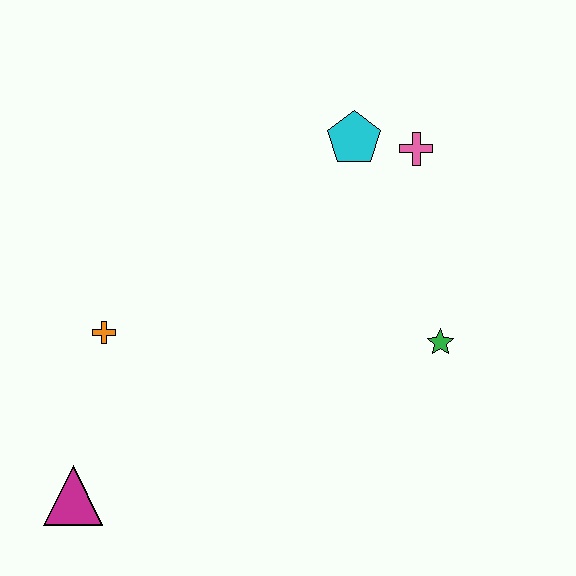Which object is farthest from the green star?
The magenta triangle is farthest from the green star.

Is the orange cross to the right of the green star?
No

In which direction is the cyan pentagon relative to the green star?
The cyan pentagon is above the green star.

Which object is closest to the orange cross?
The magenta triangle is closest to the orange cross.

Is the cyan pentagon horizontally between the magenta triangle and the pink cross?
Yes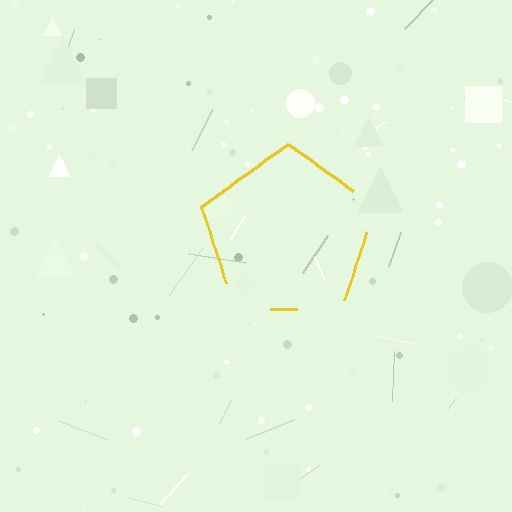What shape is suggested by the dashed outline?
The dashed outline suggests a pentagon.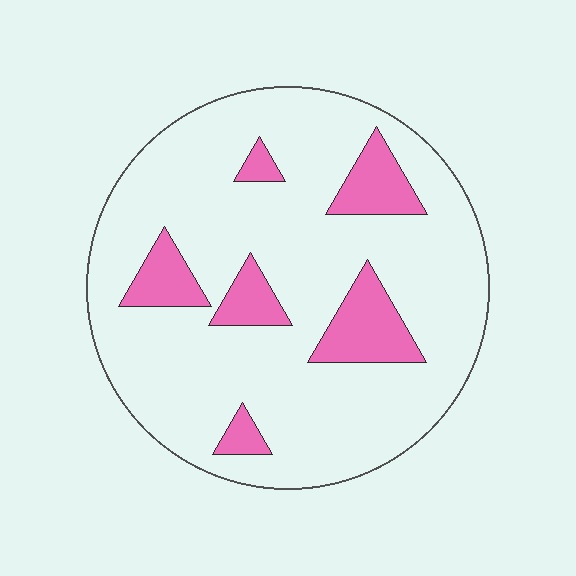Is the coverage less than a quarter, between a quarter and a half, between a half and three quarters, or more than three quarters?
Less than a quarter.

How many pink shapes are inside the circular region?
6.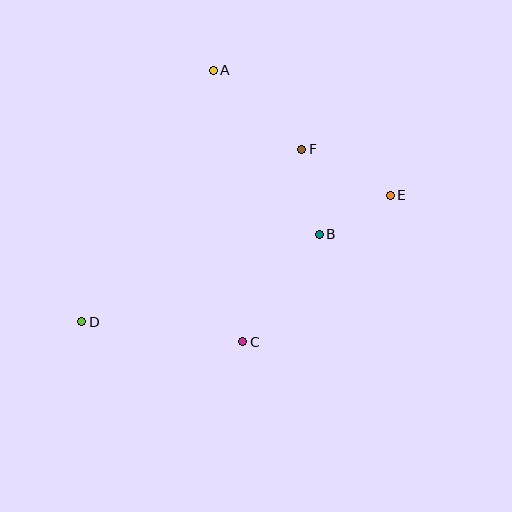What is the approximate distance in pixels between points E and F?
The distance between E and F is approximately 100 pixels.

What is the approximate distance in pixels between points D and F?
The distance between D and F is approximately 279 pixels.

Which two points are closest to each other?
Points B and E are closest to each other.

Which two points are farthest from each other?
Points D and E are farthest from each other.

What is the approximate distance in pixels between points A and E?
The distance between A and E is approximately 217 pixels.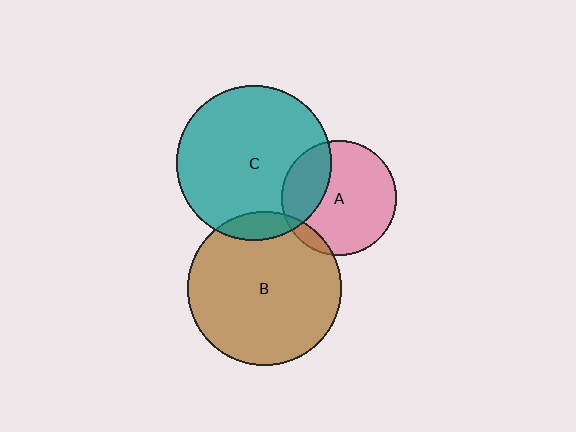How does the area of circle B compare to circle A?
Approximately 1.8 times.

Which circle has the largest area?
Circle C (teal).